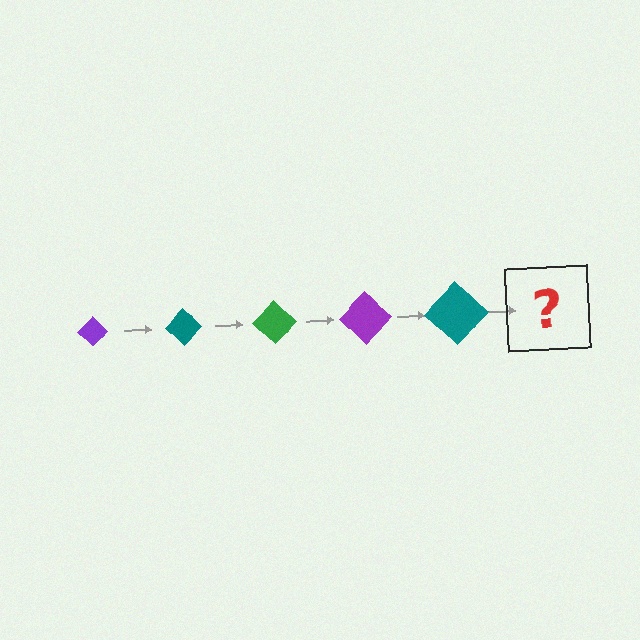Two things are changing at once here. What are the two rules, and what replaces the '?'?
The two rules are that the diamond grows larger each step and the color cycles through purple, teal, and green. The '?' should be a green diamond, larger than the previous one.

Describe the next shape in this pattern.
It should be a green diamond, larger than the previous one.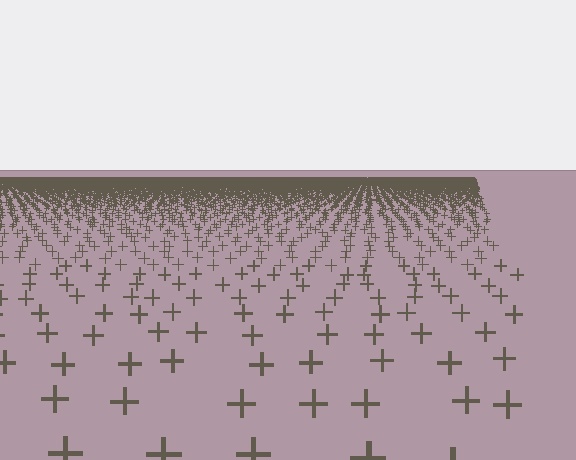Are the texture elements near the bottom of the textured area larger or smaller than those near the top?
Larger. Near the bottom, elements are closer to the viewer and appear at a bigger on-screen size.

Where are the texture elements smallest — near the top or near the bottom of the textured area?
Near the top.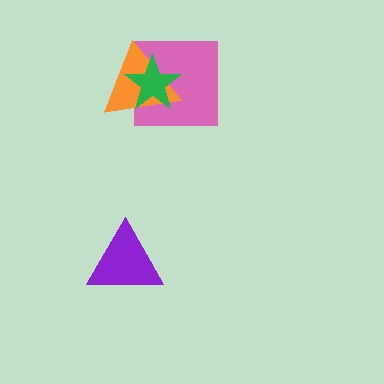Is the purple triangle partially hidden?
No, no other shape covers it.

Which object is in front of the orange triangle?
The green star is in front of the orange triangle.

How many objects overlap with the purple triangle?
0 objects overlap with the purple triangle.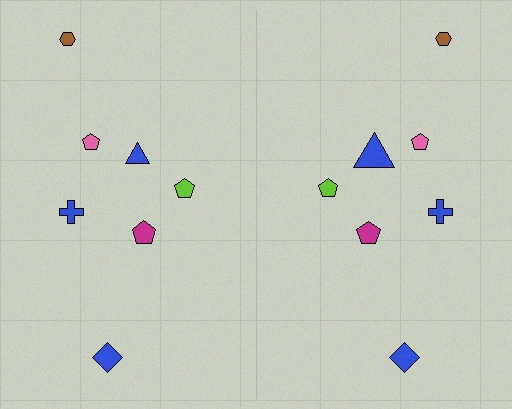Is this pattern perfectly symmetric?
No, the pattern is not perfectly symmetric. The blue triangle on the right side has a different size than its mirror counterpart.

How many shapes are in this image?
There are 14 shapes in this image.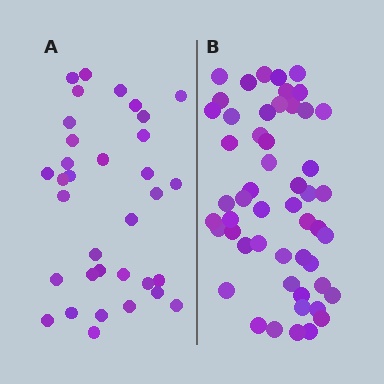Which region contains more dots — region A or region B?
Region B (the right region) has more dots.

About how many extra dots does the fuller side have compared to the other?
Region B has approximately 20 more dots than region A.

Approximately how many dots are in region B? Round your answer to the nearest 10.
About 50 dots. (The exact count is 52, which rounds to 50.)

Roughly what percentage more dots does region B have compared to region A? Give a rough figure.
About 55% more.